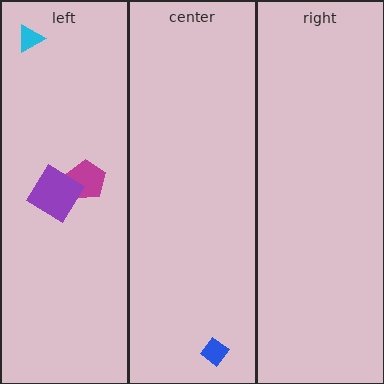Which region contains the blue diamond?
The center region.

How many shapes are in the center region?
1.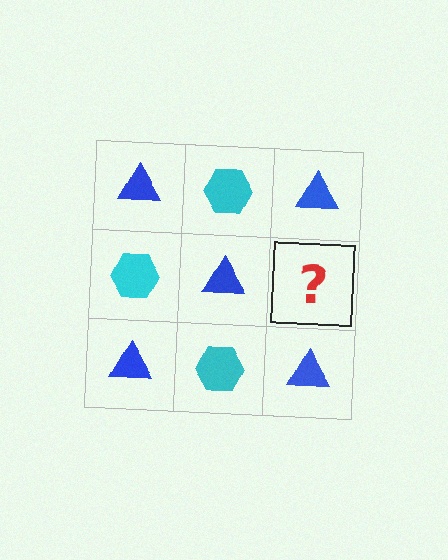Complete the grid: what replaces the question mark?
The question mark should be replaced with a cyan hexagon.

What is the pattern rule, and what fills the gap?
The rule is that it alternates blue triangle and cyan hexagon in a checkerboard pattern. The gap should be filled with a cyan hexagon.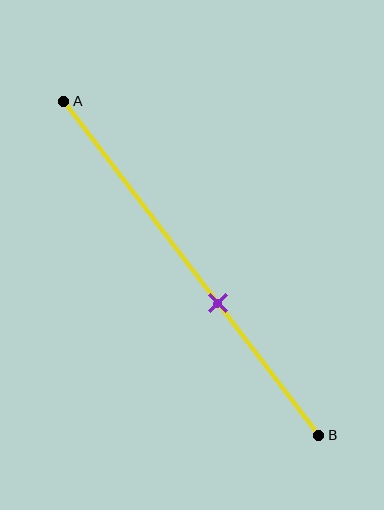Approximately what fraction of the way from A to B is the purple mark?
The purple mark is approximately 60% of the way from A to B.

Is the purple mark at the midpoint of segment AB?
No, the mark is at about 60% from A, not at the 50% midpoint.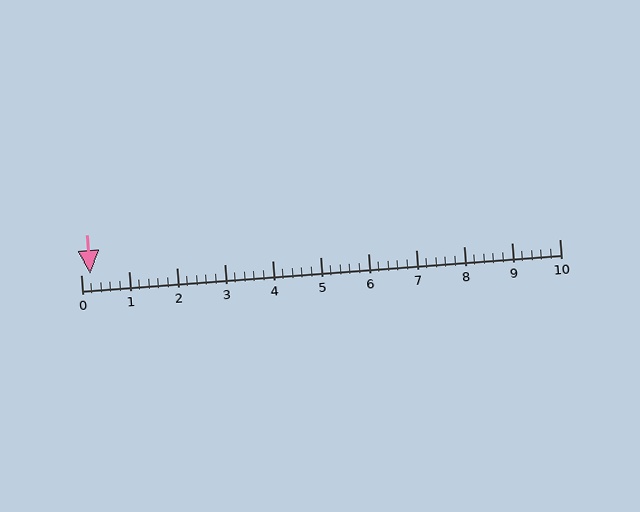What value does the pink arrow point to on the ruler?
The pink arrow points to approximately 0.2.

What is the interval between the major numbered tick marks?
The major tick marks are spaced 1 units apart.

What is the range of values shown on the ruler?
The ruler shows values from 0 to 10.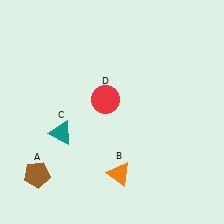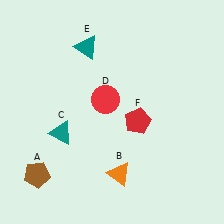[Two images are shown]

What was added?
A teal triangle (E), a red pentagon (F) were added in Image 2.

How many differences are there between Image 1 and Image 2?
There are 2 differences between the two images.